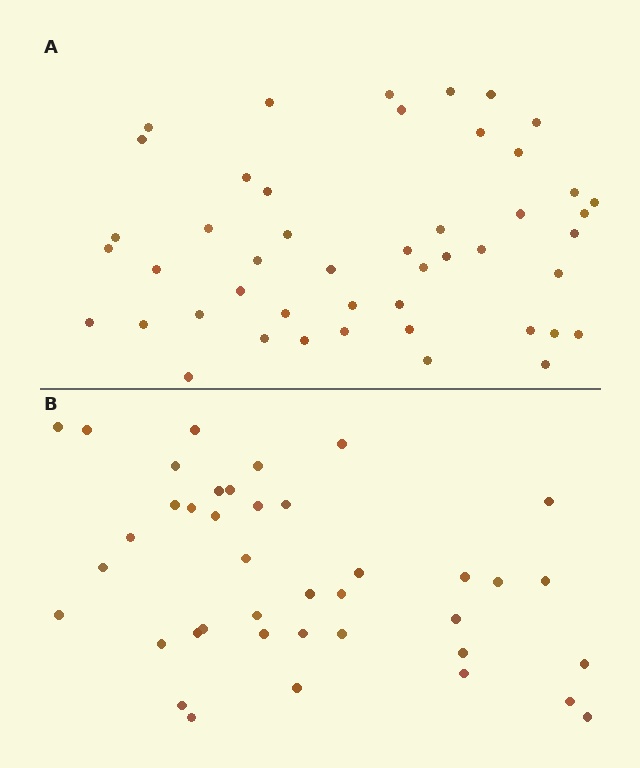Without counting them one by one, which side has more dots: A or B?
Region A (the top region) has more dots.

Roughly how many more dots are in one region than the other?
Region A has roughly 8 or so more dots than region B.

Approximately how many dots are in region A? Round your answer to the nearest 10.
About 50 dots. (The exact count is 47, which rounds to 50.)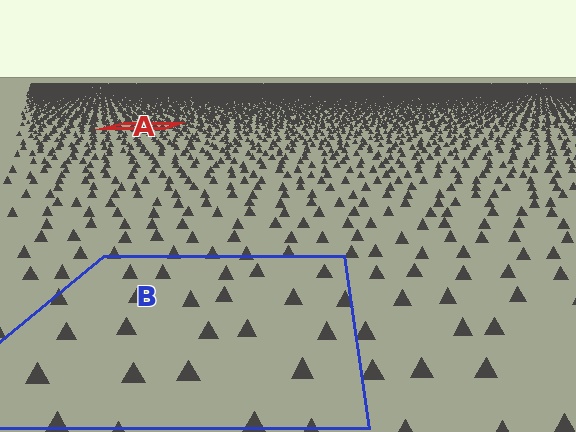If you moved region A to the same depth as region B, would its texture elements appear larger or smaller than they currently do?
They would appear larger. At a closer depth, the same texture elements are projected at a bigger on-screen size.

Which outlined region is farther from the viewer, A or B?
Region A is farther from the viewer — the texture elements inside it appear smaller and more densely packed.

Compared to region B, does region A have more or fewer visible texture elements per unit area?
Region A has more texture elements per unit area — they are packed more densely because it is farther away.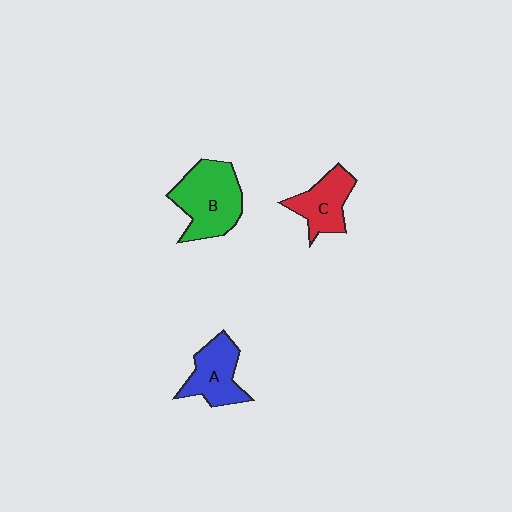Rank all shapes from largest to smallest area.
From largest to smallest: B (green), A (blue), C (red).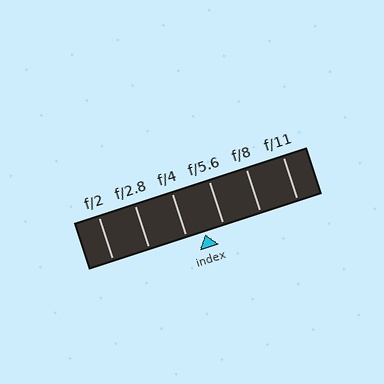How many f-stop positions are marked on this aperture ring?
There are 6 f-stop positions marked.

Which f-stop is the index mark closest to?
The index mark is closest to f/4.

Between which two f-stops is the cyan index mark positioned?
The index mark is between f/4 and f/5.6.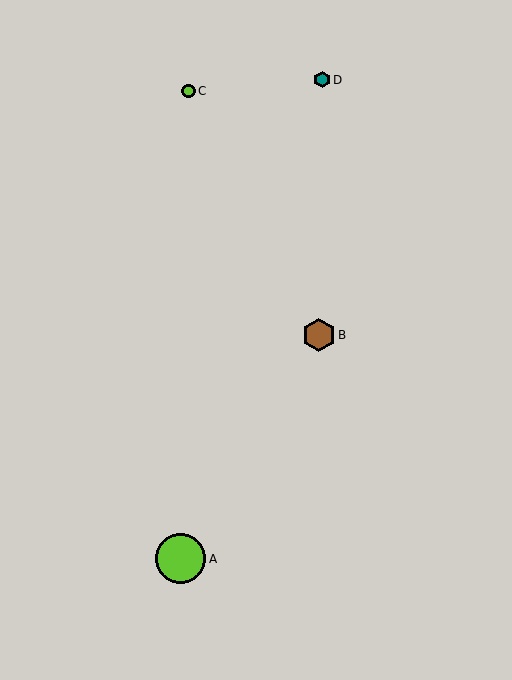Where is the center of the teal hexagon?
The center of the teal hexagon is at (322, 80).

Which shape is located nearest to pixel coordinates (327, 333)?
The brown hexagon (labeled B) at (319, 335) is nearest to that location.